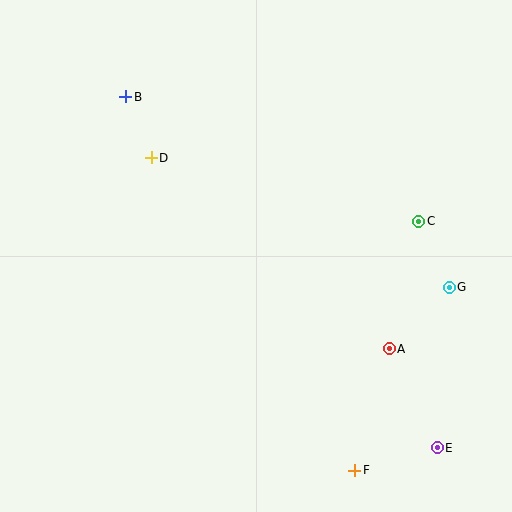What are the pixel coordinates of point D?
Point D is at (151, 158).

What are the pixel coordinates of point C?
Point C is at (419, 221).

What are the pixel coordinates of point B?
Point B is at (126, 97).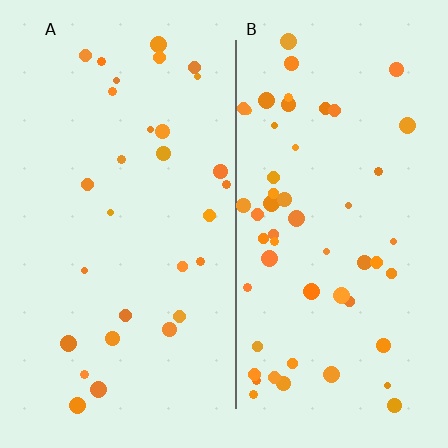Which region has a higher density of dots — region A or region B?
B (the right).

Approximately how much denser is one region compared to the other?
Approximately 1.9× — region B over region A.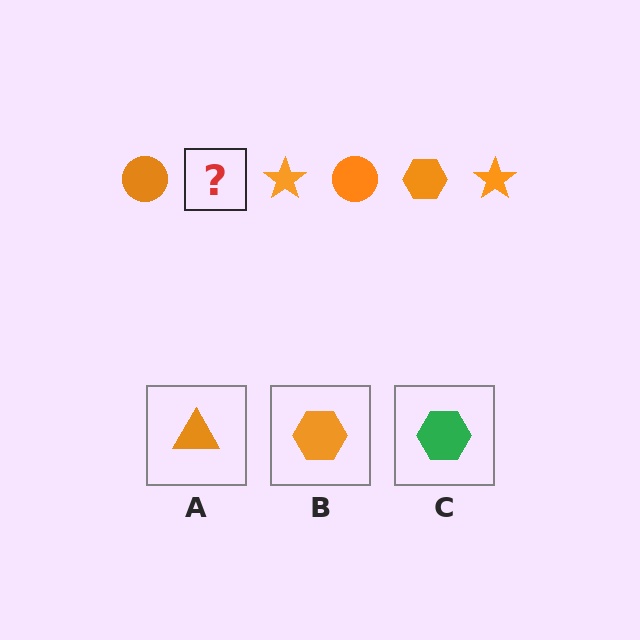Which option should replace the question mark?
Option B.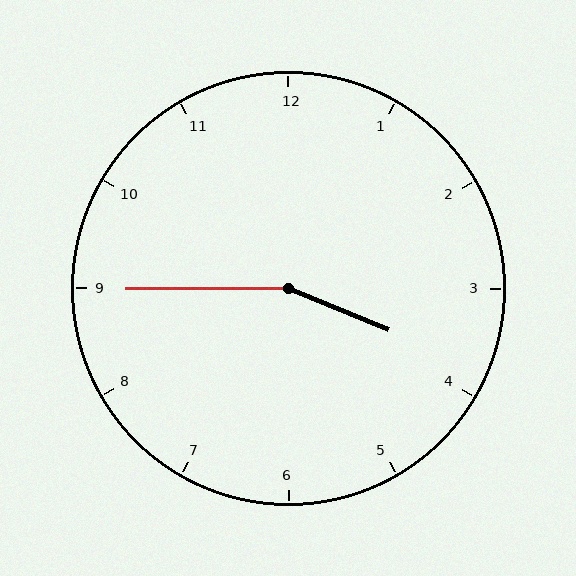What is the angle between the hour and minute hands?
Approximately 158 degrees.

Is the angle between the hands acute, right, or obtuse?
It is obtuse.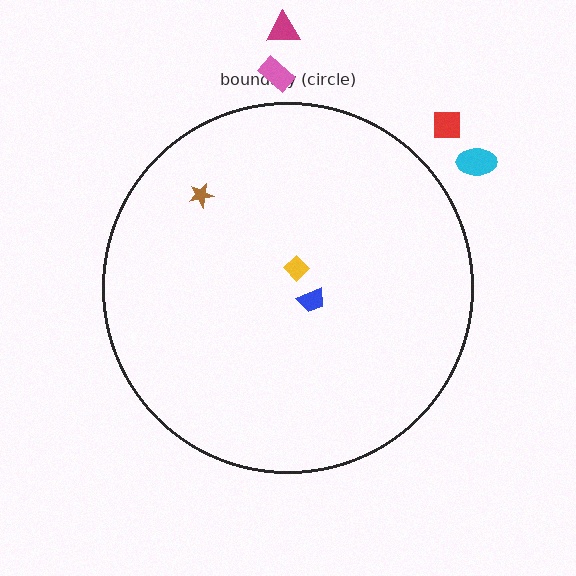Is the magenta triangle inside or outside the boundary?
Outside.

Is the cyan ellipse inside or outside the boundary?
Outside.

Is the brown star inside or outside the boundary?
Inside.